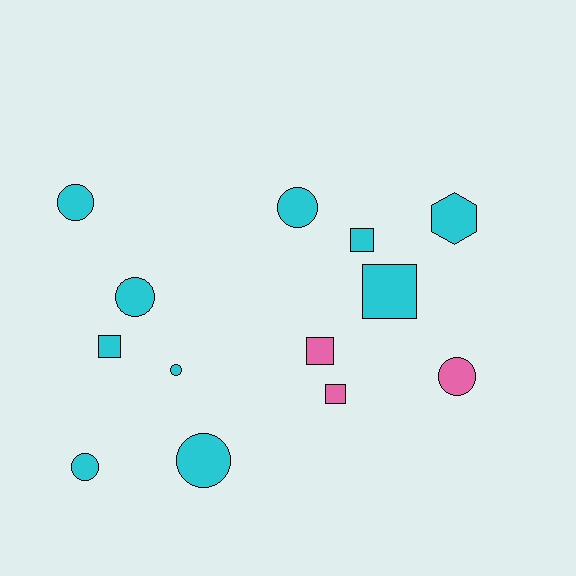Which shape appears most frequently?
Circle, with 7 objects.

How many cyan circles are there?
There are 6 cyan circles.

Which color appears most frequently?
Cyan, with 10 objects.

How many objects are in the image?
There are 13 objects.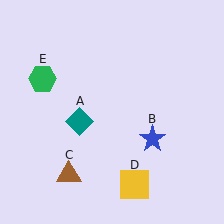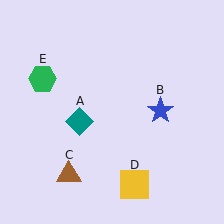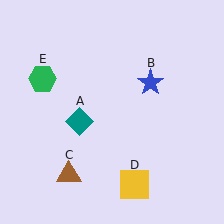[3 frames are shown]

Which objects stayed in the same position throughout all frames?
Teal diamond (object A) and brown triangle (object C) and yellow square (object D) and green hexagon (object E) remained stationary.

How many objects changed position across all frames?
1 object changed position: blue star (object B).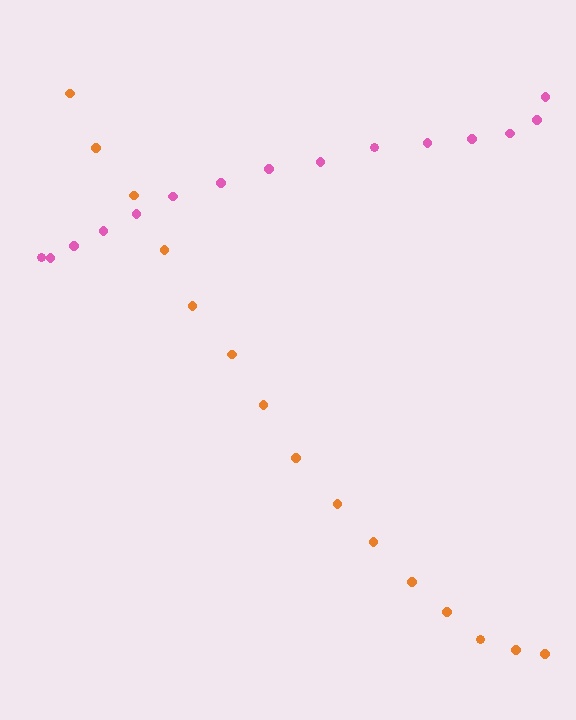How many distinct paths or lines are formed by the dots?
There are 2 distinct paths.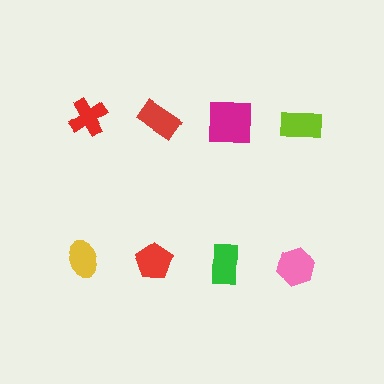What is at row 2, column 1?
A yellow ellipse.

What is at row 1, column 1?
A red cross.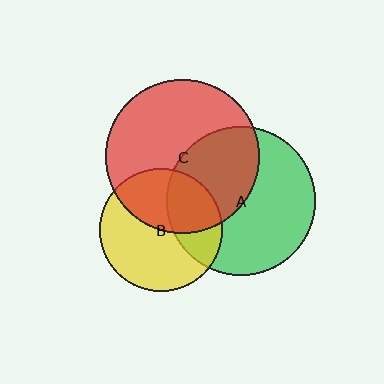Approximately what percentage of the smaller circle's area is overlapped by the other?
Approximately 40%.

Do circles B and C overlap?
Yes.